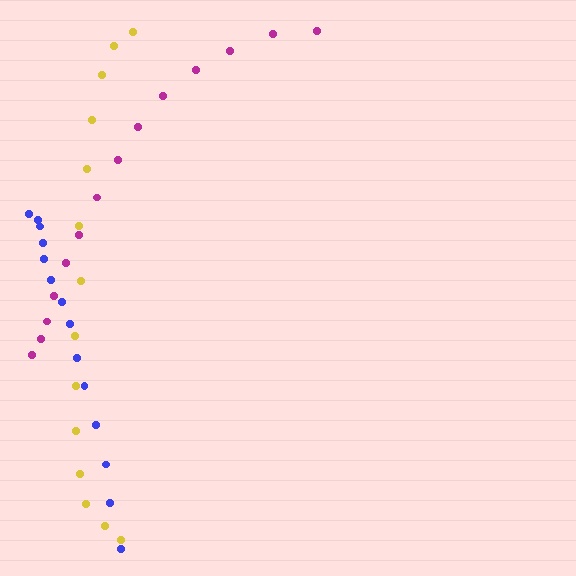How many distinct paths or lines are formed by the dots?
There are 3 distinct paths.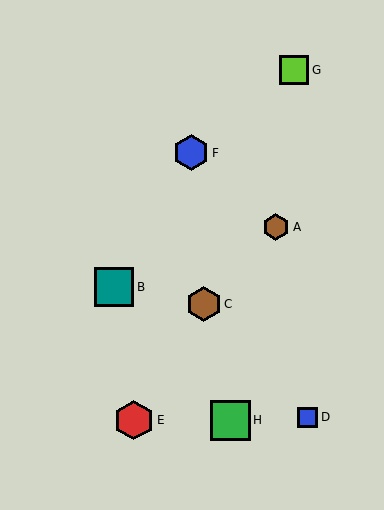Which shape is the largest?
The teal square (labeled B) is the largest.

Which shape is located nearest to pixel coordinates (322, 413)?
The blue square (labeled D) at (308, 417) is nearest to that location.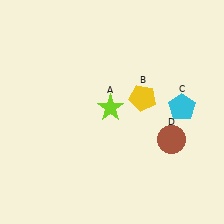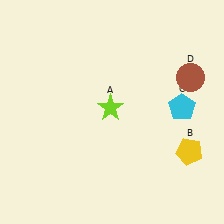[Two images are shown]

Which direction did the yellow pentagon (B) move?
The yellow pentagon (B) moved down.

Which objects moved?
The objects that moved are: the yellow pentagon (B), the brown circle (D).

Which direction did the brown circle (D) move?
The brown circle (D) moved up.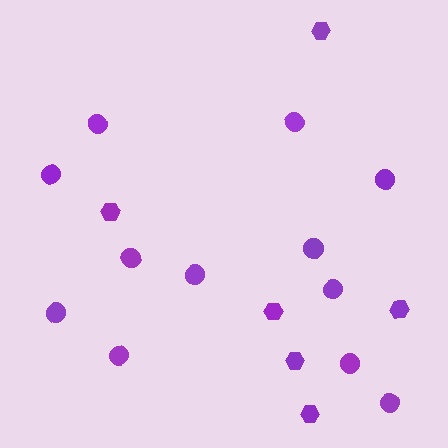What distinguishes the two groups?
There are 2 groups: one group of circles (12) and one group of hexagons (6).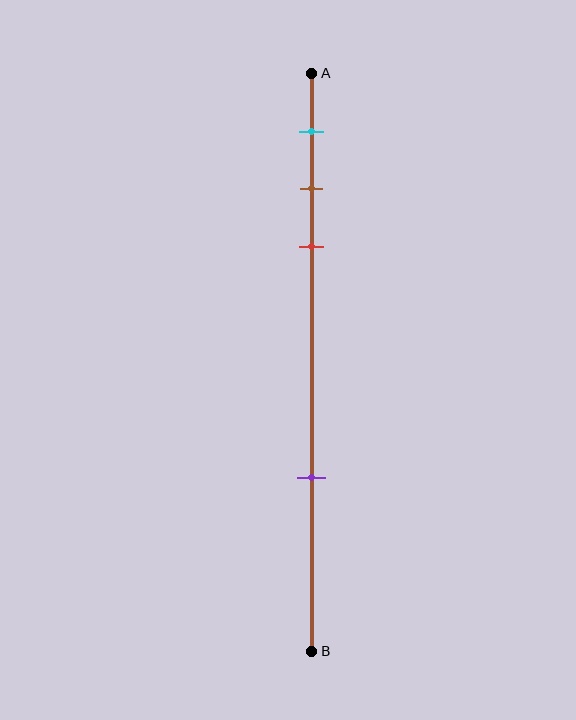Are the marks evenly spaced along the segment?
No, the marks are not evenly spaced.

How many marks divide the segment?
There are 4 marks dividing the segment.